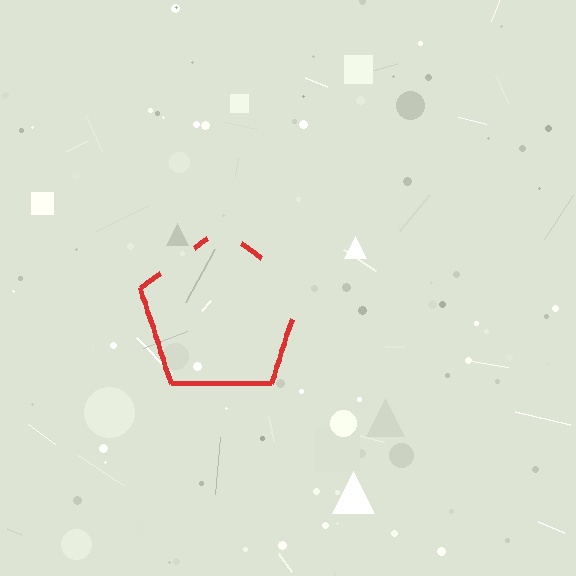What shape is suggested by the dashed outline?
The dashed outline suggests a pentagon.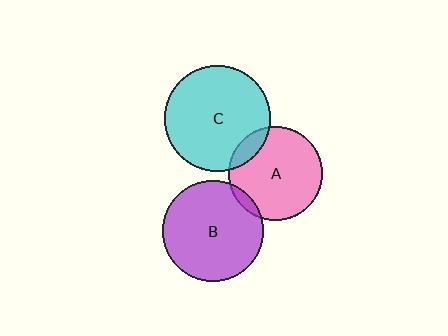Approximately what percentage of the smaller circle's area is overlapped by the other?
Approximately 5%.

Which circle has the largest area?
Circle C (cyan).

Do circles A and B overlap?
Yes.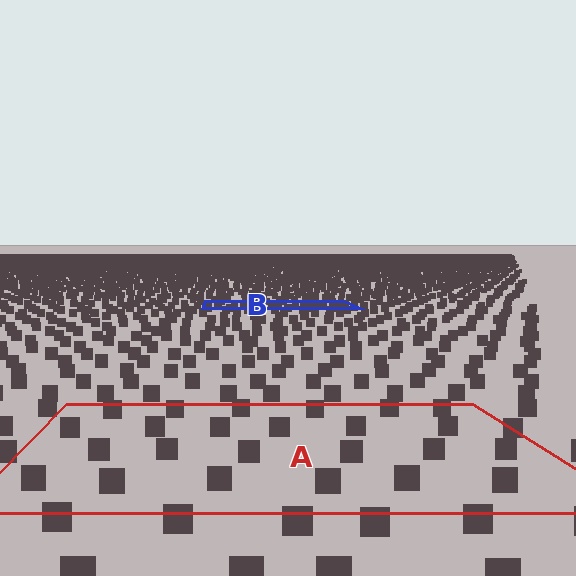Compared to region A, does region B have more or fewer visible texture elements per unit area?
Region B has more texture elements per unit area — they are packed more densely because it is farther away.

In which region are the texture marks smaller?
The texture marks are smaller in region B, because it is farther away.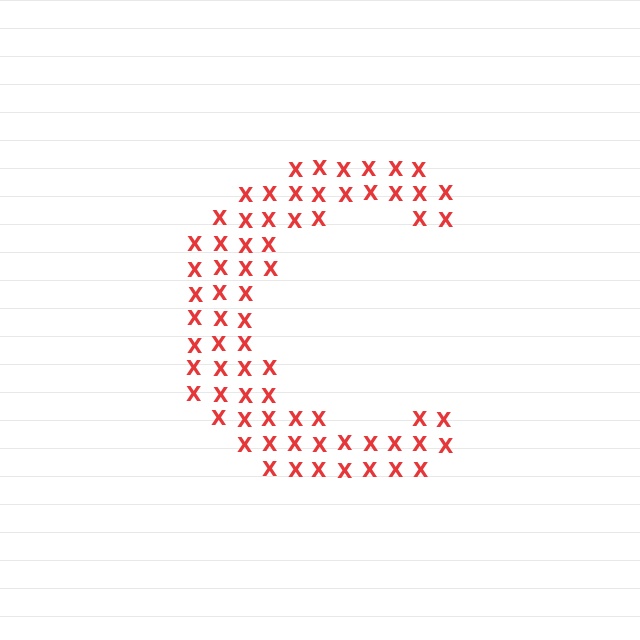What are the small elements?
The small elements are letter X's.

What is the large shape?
The large shape is the letter C.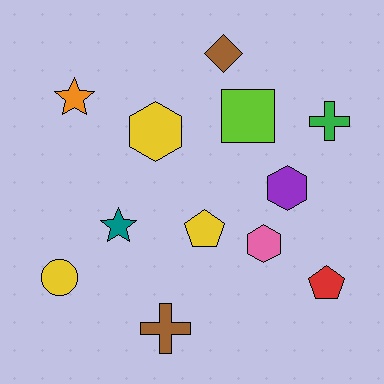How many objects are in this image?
There are 12 objects.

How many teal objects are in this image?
There is 1 teal object.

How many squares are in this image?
There is 1 square.